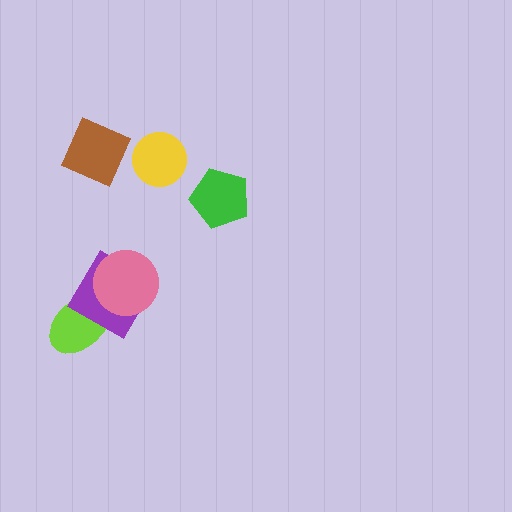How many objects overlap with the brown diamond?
0 objects overlap with the brown diamond.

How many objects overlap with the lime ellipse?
2 objects overlap with the lime ellipse.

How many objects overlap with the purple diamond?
2 objects overlap with the purple diamond.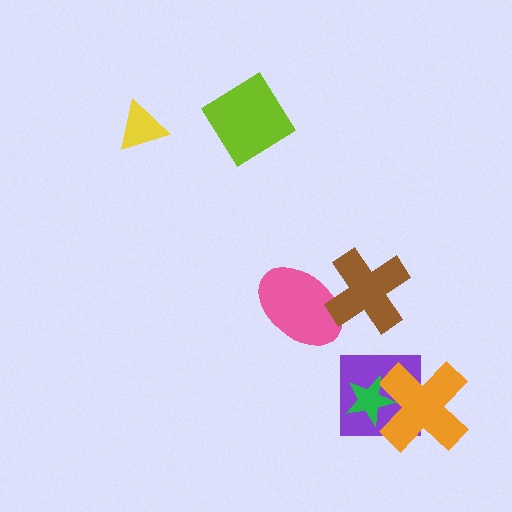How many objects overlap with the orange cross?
2 objects overlap with the orange cross.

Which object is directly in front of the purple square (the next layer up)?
The orange cross is directly in front of the purple square.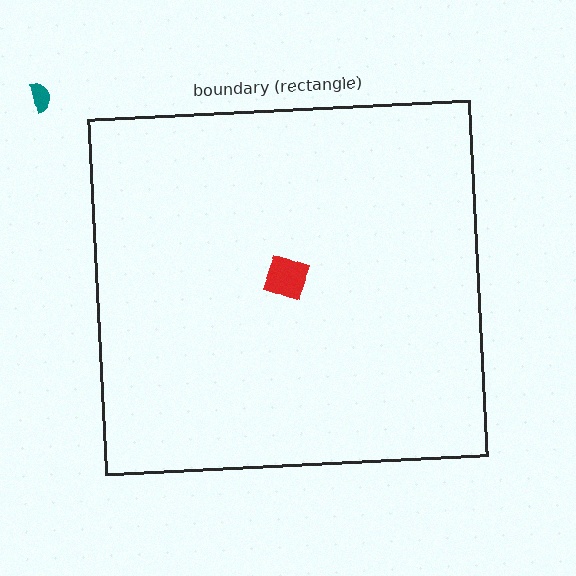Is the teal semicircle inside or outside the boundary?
Outside.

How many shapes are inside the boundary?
1 inside, 1 outside.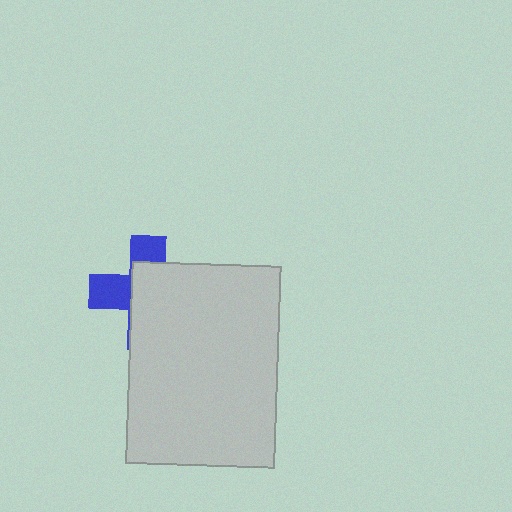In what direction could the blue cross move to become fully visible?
The blue cross could move toward the upper-left. That would shift it out from behind the light gray rectangle entirely.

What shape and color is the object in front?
The object in front is a light gray rectangle.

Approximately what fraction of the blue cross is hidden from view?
Roughly 64% of the blue cross is hidden behind the light gray rectangle.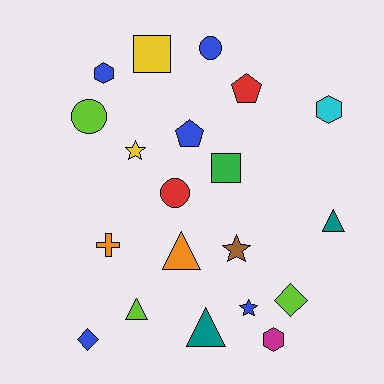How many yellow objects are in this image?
There are 2 yellow objects.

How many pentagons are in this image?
There are 2 pentagons.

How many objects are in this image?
There are 20 objects.